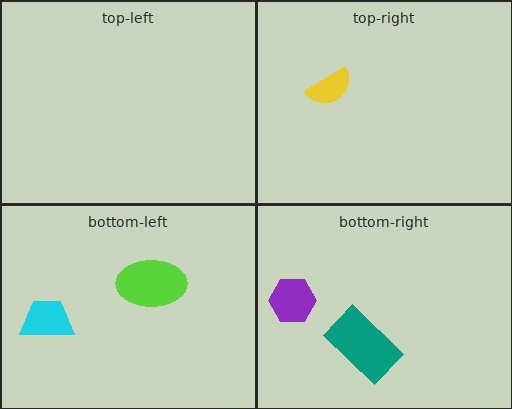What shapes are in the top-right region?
The yellow semicircle.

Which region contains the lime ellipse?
The bottom-left region.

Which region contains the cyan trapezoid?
The bottom-left region.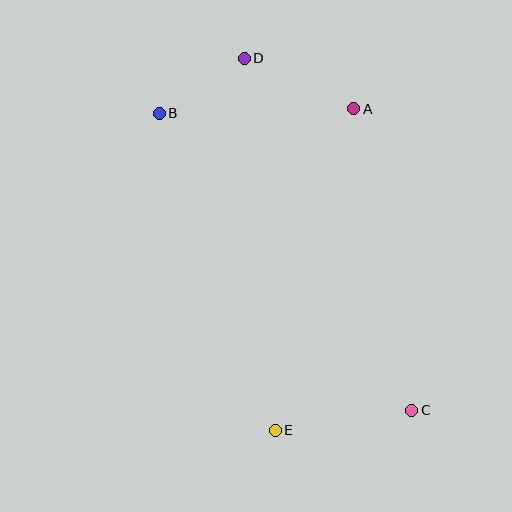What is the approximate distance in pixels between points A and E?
The distance between A and E is approximately 331 pixels.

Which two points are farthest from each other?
Points B and C are farthest from each other.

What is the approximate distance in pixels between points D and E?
The distance between D and E is approximately 373 pixels.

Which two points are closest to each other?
Points B and D are closest to each other.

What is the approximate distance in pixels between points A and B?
The distance between A and B is approximately 195 pixels.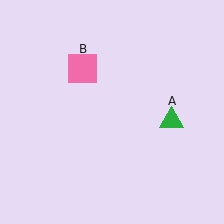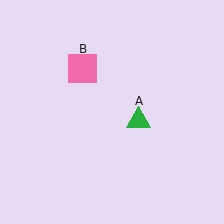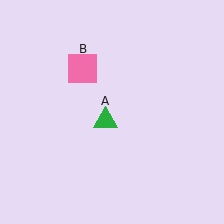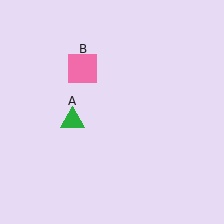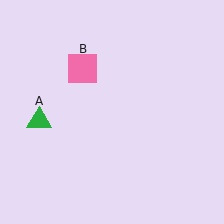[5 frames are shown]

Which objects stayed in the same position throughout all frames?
Pink square (object B) remained stationary.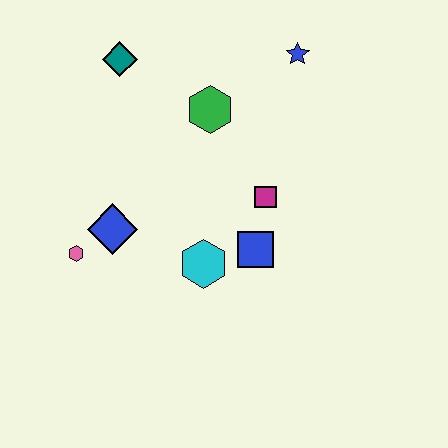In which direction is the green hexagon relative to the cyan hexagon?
The green hexagon is above the cyan hexagon.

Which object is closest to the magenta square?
The blue square is closest to the magenta square.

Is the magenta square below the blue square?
No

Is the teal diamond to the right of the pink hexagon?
Yes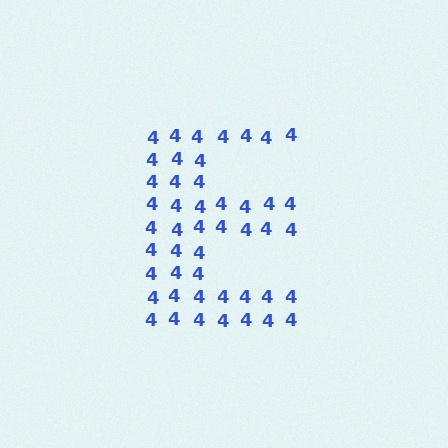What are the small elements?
The small elements are digit 4's.